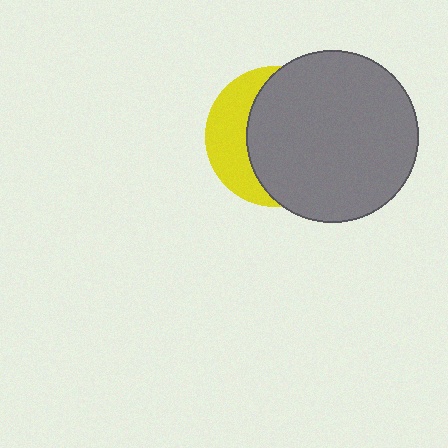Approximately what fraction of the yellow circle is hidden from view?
Roughly 67% of the yellow circle is hidden behind the gray circle.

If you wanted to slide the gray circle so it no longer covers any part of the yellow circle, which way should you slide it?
Slide it right — that is the most direct way to separate the two shapes.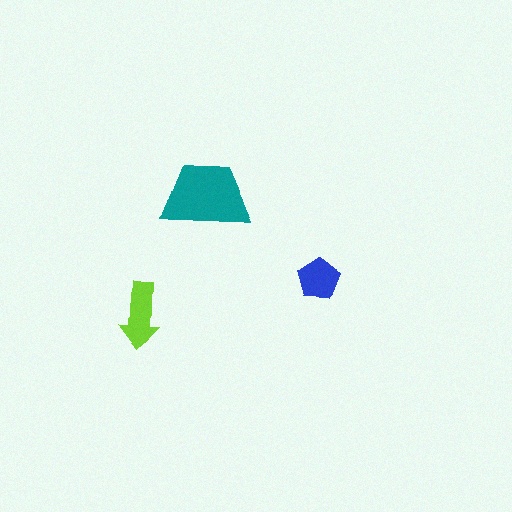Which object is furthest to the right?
The blue pentagon is rightmost.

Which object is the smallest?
The blue pentagon.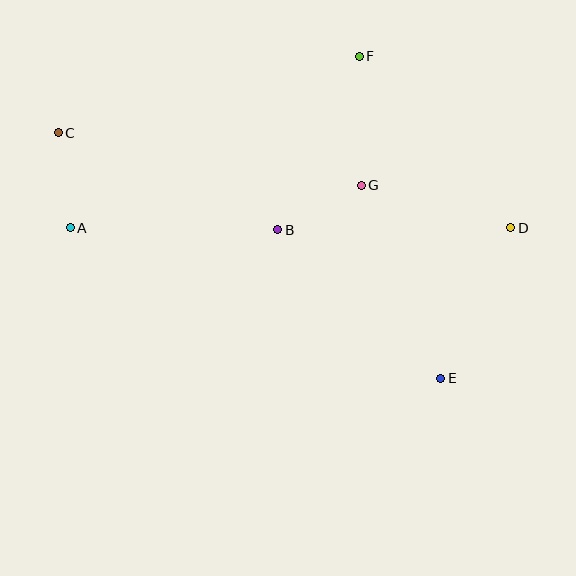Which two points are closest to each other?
Points B and G are closest to each other.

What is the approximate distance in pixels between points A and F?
The distance between A and F is approximately 336 pixels.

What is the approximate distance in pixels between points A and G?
The distance between A and G is approximately 294 pixels.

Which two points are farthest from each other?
Points C and D are farthest from each other.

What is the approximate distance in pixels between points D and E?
The distance between D and E is approximately 166 pixels.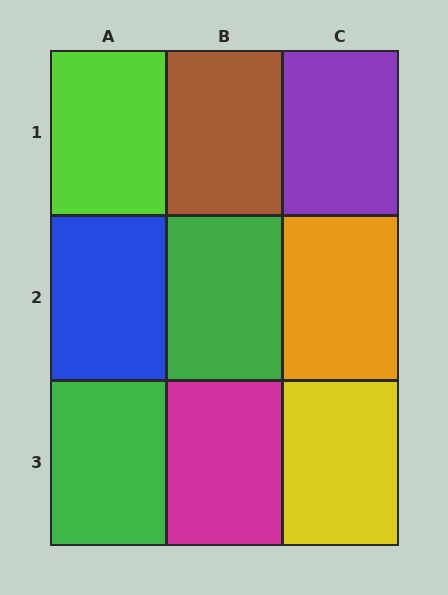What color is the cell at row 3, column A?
Green.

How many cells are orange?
1 cell is orange.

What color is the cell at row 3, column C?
Yellow.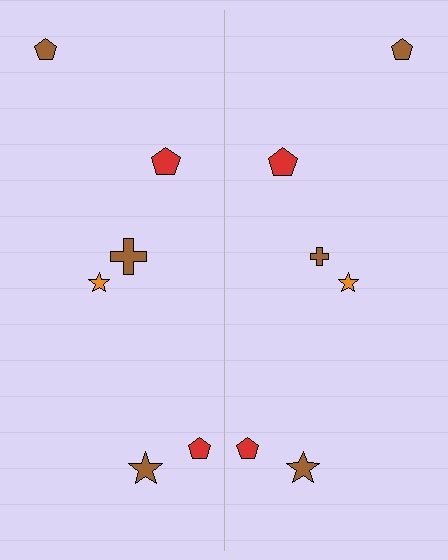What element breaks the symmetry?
The brown cross on the right side has a different size than its mirror counterpart.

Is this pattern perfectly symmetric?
No, the pattern is not perfectly symmetric. The brown cross on the right side has a different size than its mirror counterpart.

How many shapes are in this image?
There are 12 shapes in this image.